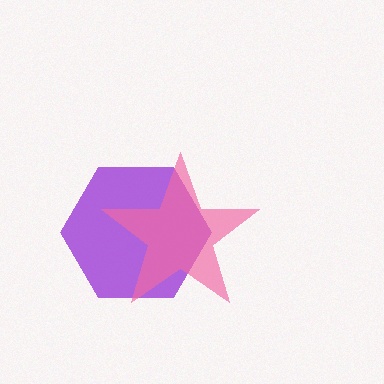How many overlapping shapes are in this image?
There are 2 overlapping shapes in the image.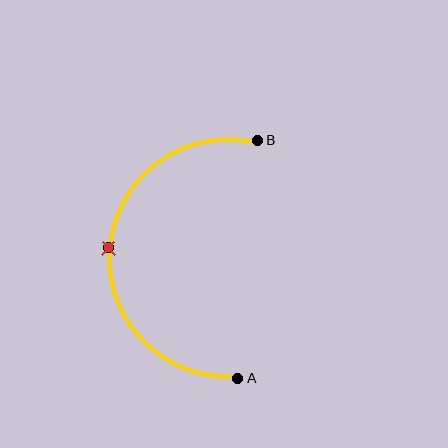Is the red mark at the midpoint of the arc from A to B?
Yes. The red mark lies on the arc at equal arc-length from both A and B — it is the arc midpoint.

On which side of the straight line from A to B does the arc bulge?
The arc bulges to the left of the straight line connecting A and B.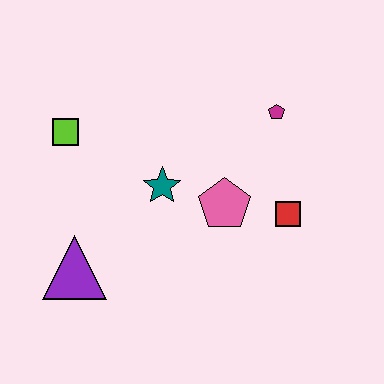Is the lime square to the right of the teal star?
No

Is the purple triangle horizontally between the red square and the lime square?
Yes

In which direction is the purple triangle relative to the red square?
The purple triangle is to the left of the red square.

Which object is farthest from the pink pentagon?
The lime square is farthest from the pink pentagon.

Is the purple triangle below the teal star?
Yes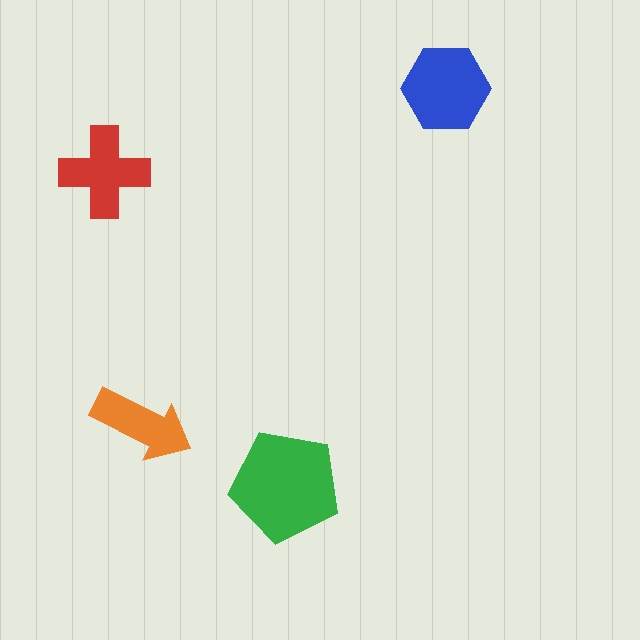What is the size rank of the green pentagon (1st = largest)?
1st.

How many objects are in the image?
There are 4 objects in the image.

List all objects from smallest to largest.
The orange arrow, the red cross, the blue hexagon, the green pentagon.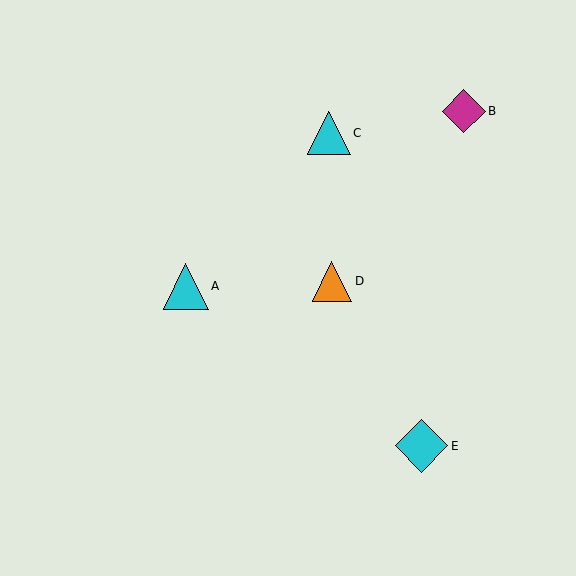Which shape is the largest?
The cyan diamond (labeled E) is the largest.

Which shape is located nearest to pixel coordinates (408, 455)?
The cyan diamond (labeled E) at (422, 446) is nearest to that location.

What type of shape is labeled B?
Shape B is a magenta diamond.